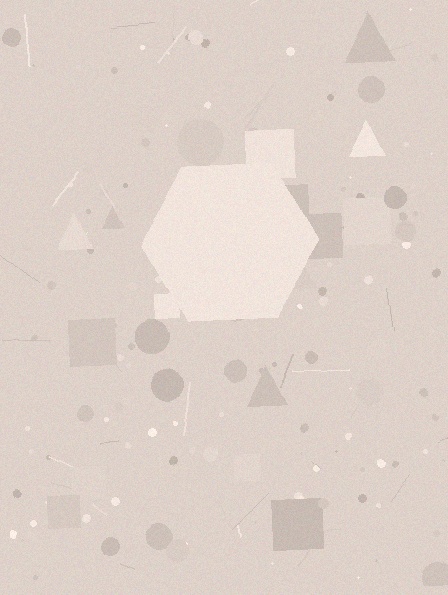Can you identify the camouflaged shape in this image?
The camouflaged shape is a hexagon.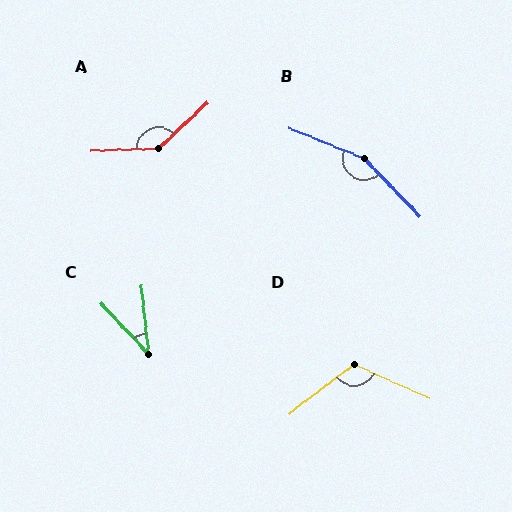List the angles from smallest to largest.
C (37°), D (118°), A (139°), B (156°).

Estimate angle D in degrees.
Approximately 118 degrees.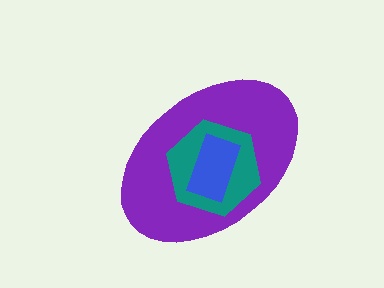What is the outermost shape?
The purple ellipse.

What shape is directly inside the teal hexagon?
The blue rectangle.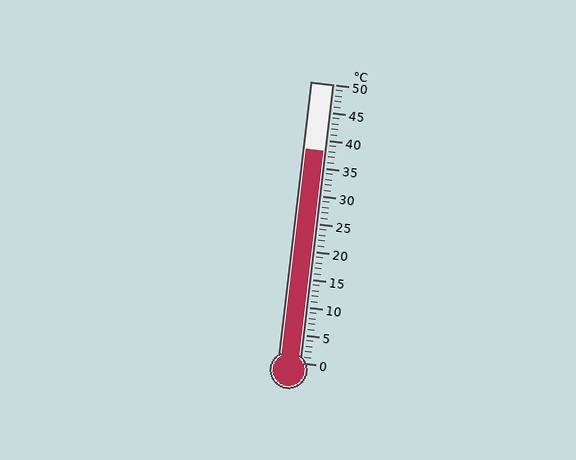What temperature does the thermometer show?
The thermometer shows approximately 38°C.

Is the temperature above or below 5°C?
The temperature is above 5°C.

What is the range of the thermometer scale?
The thermometer scale ranges from 0°C to 50°C.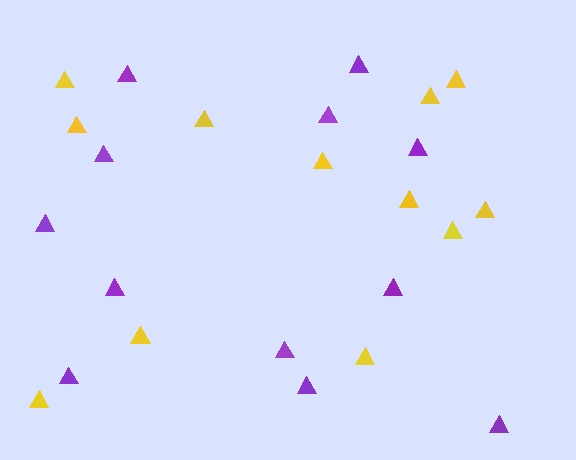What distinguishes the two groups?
There are 2 groups: one group of purple triangles (12) and one group of yellow triangles (12).